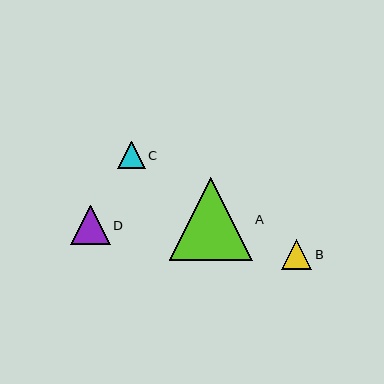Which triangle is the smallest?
Triangle C is the smallest with a size of approximately 27 pixels.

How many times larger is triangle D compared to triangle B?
Triangle D is approximately 1.3 times the size of triangle B.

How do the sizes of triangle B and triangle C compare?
Triangle B and triangle C are approximately the same size.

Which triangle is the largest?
Triangle A is the largest with a size of approximately 83 pixels.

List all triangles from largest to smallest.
From largest to smallest: A, D, B, C.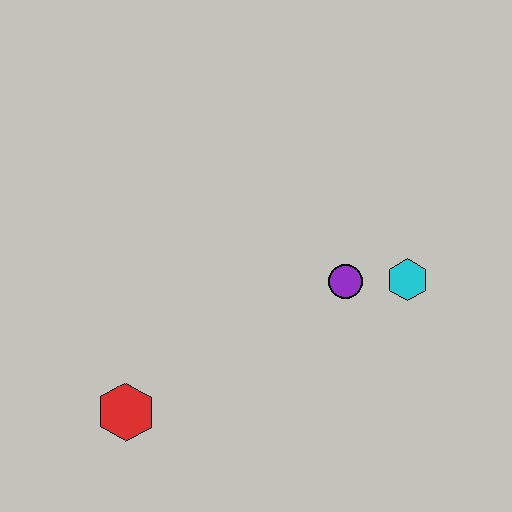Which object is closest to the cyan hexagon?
The purple circle is closest to the cyan hexagon.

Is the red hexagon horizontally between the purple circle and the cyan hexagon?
No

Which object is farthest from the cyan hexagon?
The red hexagon is farthest from the cyan hexagon.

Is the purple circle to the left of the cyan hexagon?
Yes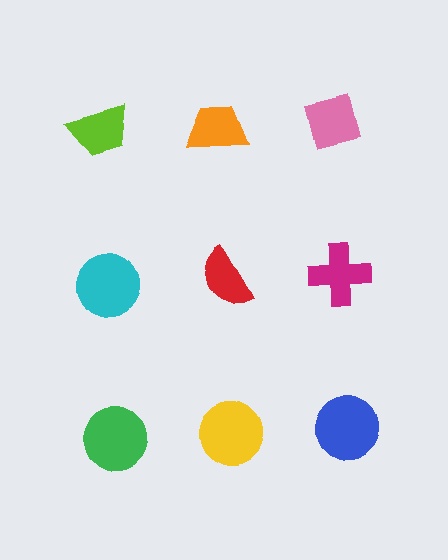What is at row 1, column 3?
A pink square.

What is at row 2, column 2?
A red semicircle.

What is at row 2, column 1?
A cyan circle.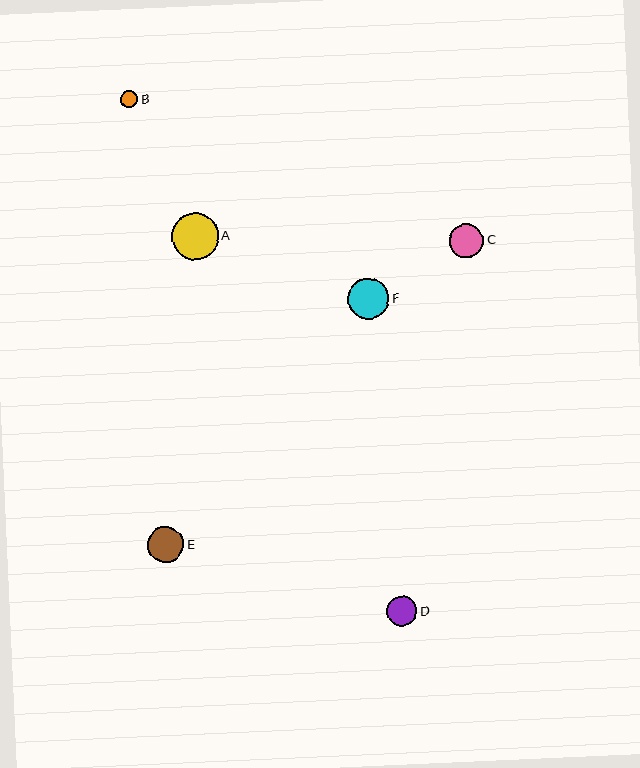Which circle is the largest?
Circle A is the largest with a size of approximately 47 pixels.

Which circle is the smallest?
Circle B is the smallest with a size of approximately 17 pixels.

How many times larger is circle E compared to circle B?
Circle E is approximately 2.1 times the size of circle B.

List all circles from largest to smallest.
From largest to smallest: A, F, E, C, D, B.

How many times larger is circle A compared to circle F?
Circle A is approximately 1.1 times the size of circle F.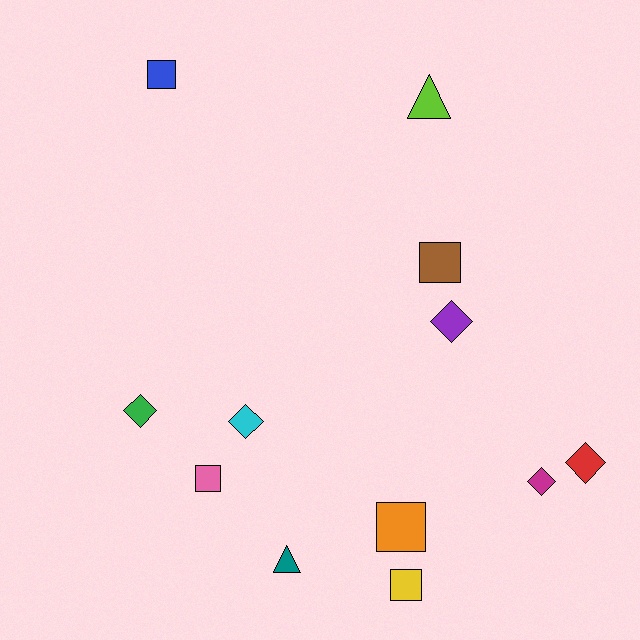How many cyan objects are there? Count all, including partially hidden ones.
There is 1 cyan object.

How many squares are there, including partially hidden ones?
There are 5 squares.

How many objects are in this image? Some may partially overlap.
There are 12 objects.